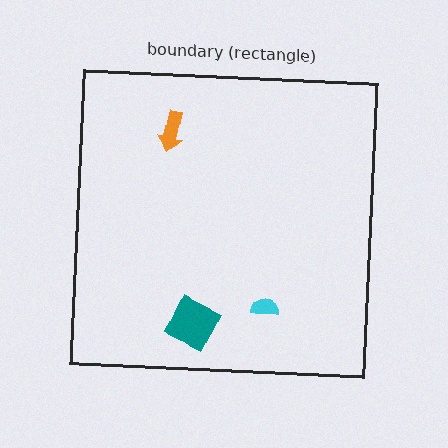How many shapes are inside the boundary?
3 inside, 0 outside.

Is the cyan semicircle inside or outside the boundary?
Inside.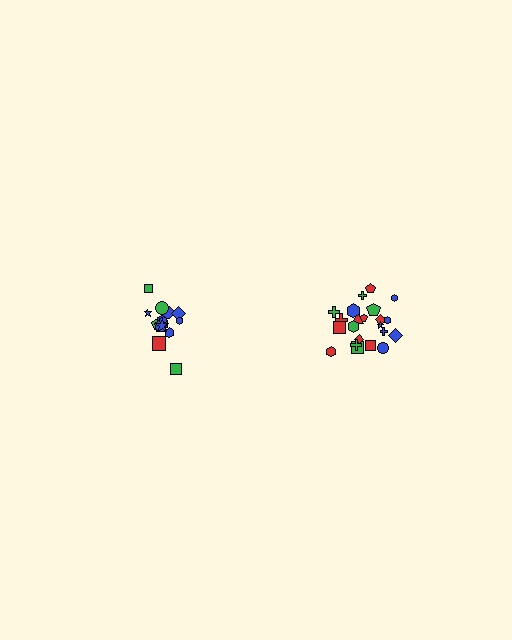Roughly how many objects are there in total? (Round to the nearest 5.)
Roughly 35 objects in total.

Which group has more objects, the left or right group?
The right group.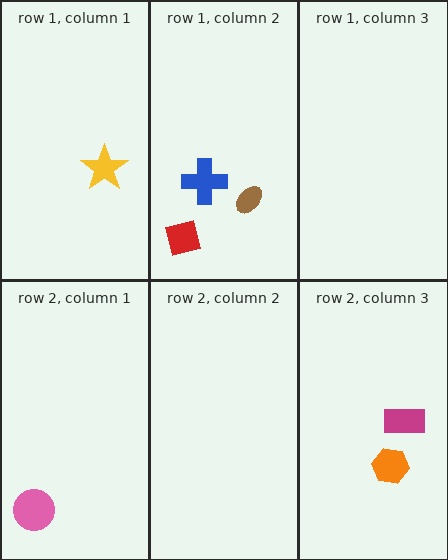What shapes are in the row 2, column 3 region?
The orange hexagon, the magenta rectangle.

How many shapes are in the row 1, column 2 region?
3.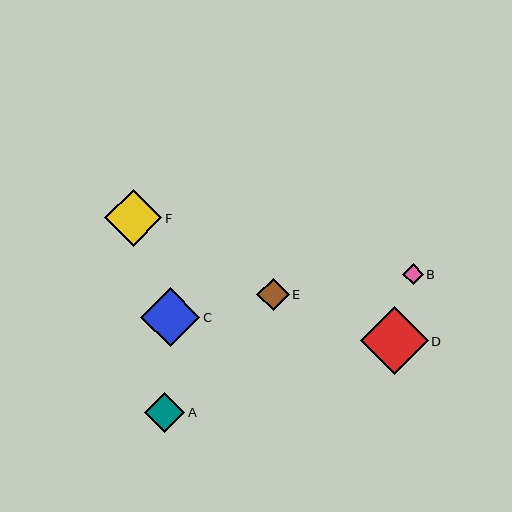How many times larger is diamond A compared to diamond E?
Diamond A is approximately 1.2 times the size of diamond E.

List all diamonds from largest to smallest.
From largest to smallest: D, C, F, A, E, B.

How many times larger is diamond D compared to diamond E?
Diamond D is approximately 2.1 times the size of diamond E.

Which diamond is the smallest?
Diamond B is the smallest with a size of approximately 20 pixels.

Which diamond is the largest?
Diamond D is the largest with a size of approximately 67 pixels.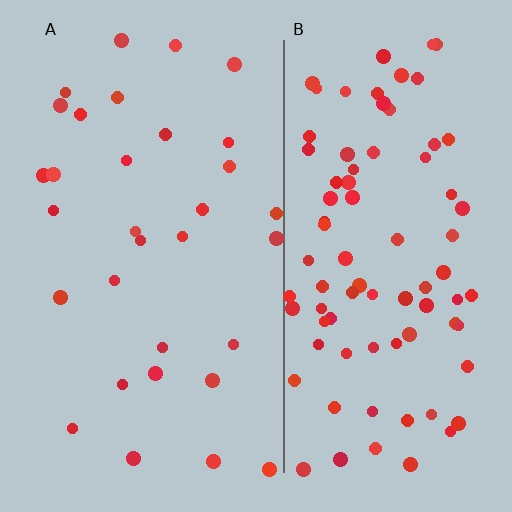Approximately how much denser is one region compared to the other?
Approximately 2.7× — region B over region A.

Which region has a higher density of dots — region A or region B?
B (the right).